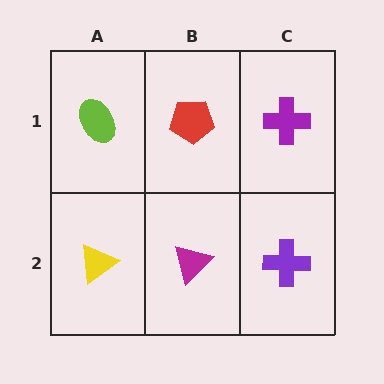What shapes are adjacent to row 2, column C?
A purple cross (row 1, column C), a magenta triangle (row 2, column B).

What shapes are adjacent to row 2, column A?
A lime ellipse (row 1, column A), a magenta triangle (row 2, column B).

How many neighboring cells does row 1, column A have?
2.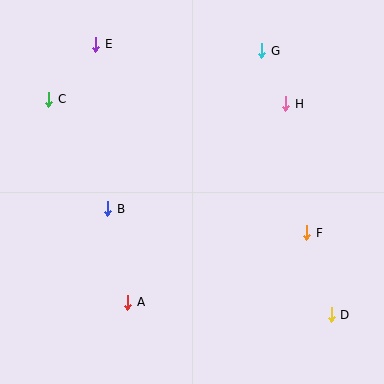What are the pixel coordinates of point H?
Point H is at (286, 104).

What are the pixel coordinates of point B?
Point B is at (108, 209).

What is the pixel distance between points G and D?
The distance between G and D is 273 pixels.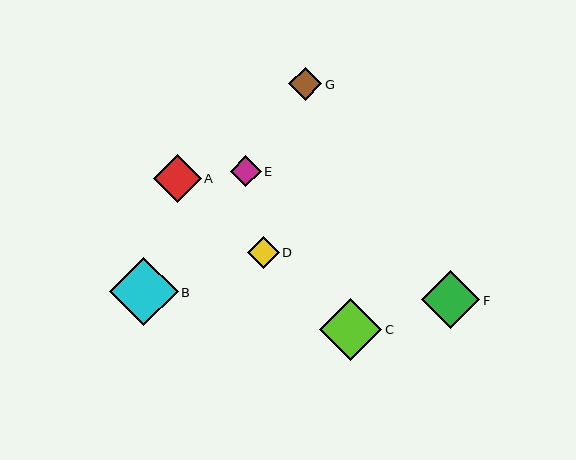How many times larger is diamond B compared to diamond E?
Diamond B is approximately 2.2 times the size of diamond E.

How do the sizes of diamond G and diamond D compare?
Diamond G and diamond D are approximately the same size.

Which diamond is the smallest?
Diamond E is the smallest with a size of approximately 31 pixels.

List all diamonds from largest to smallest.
From largest to smallest: B, C, F, A, G, D, E.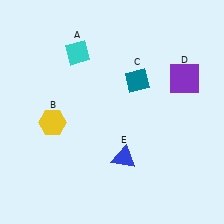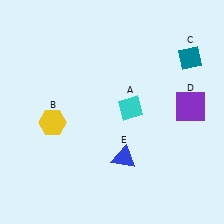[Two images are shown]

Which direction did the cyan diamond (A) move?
The cyan diamond (A) moved down.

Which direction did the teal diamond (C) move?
The teal diamond (C) moved right.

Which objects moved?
The objects that moved are: the cyan diamond (A), the teal diamond (C), the purple square (D).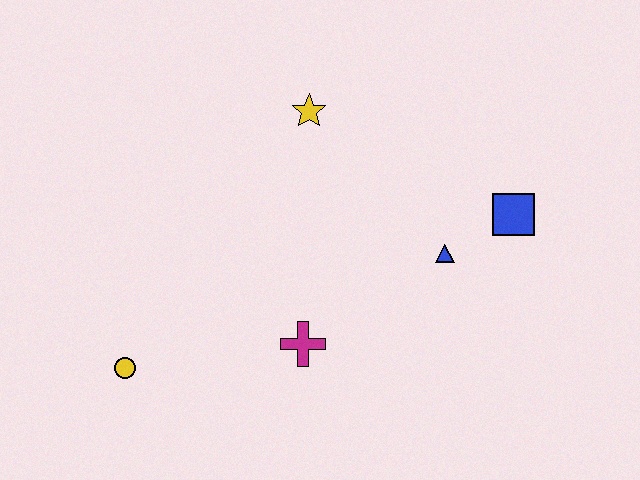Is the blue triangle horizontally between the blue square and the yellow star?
Yes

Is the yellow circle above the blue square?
No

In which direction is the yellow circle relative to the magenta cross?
The yellow circle is to the left of the magenta cross.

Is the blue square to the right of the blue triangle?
Yes